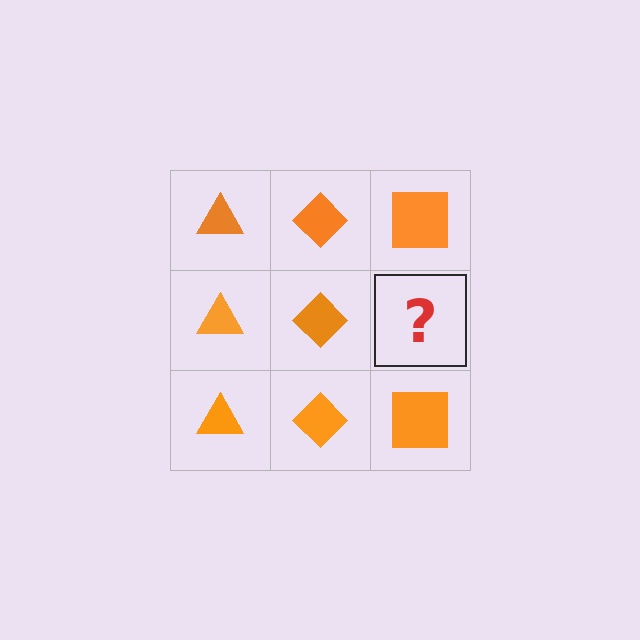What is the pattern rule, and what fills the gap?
The rule is that each column has a consistent shape. The gap should be filled with an orange square.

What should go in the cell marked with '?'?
The missing cell should contain an orange square.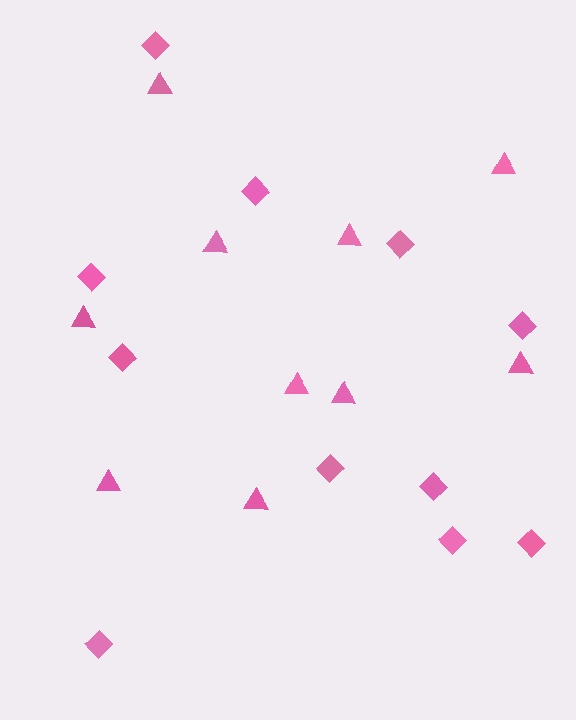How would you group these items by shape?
There are 2 groups: one group of triangles (10) and one group of diamonds (11).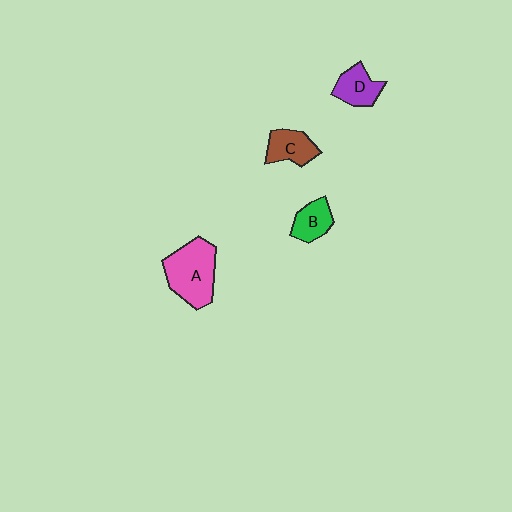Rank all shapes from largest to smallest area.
From largest to smallest: A (pink), C (brown), D (purple), B (green).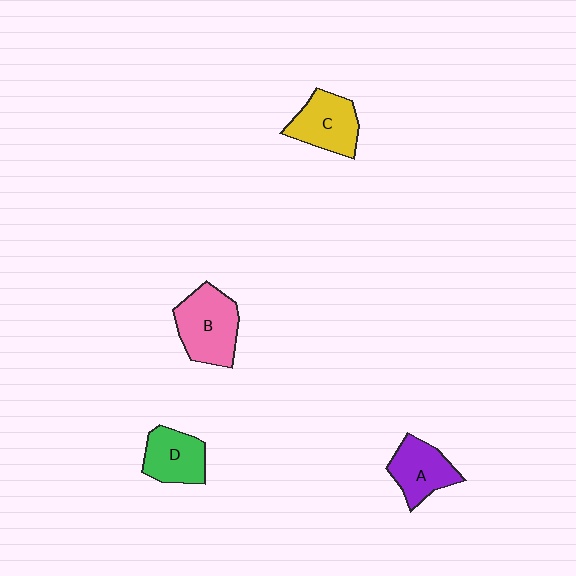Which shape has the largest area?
Shape B (pink).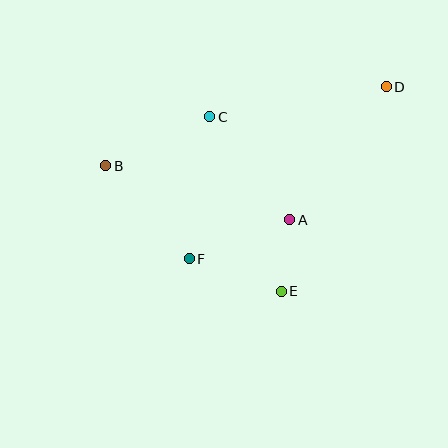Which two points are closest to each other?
Points A and E are closest to each other.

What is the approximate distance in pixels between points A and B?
The distance between A and B is approximately 192 pixels.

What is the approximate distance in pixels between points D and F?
The distance between D and F is approximately 261 pixels.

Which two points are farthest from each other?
Points B and D are farthest from each other.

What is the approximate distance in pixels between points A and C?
The distance between A and C is approximately 130 pixels.